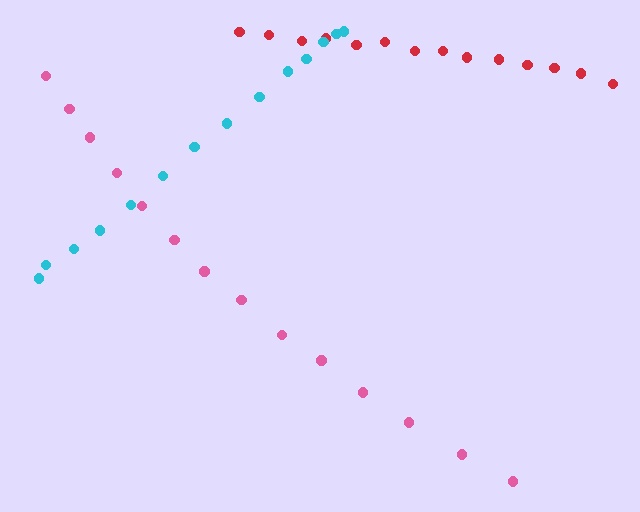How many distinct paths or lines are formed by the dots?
There are 3 distinct paths.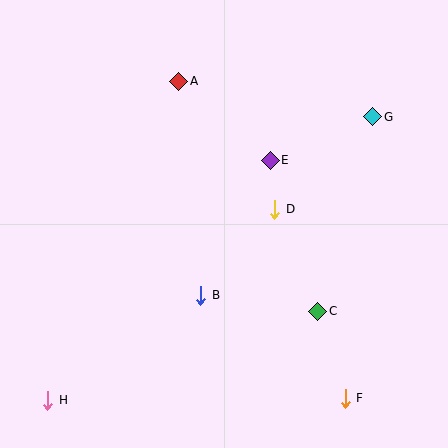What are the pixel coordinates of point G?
Point G is at (373, 117).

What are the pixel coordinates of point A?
Point A is at (179, 81).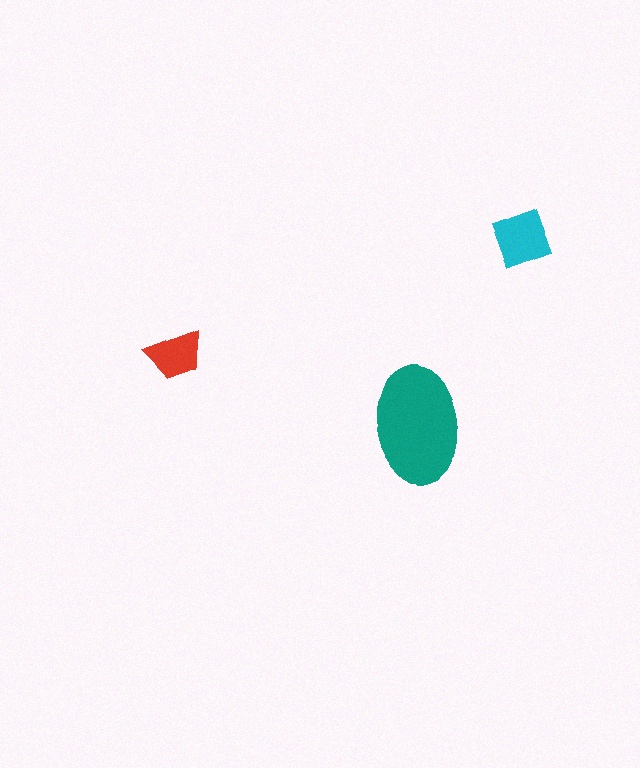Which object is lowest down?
The teal ellipse is bottommost.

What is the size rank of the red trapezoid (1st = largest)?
3rd.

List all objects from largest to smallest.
The teal ellipse, the cyan diamond, the red trapezoid.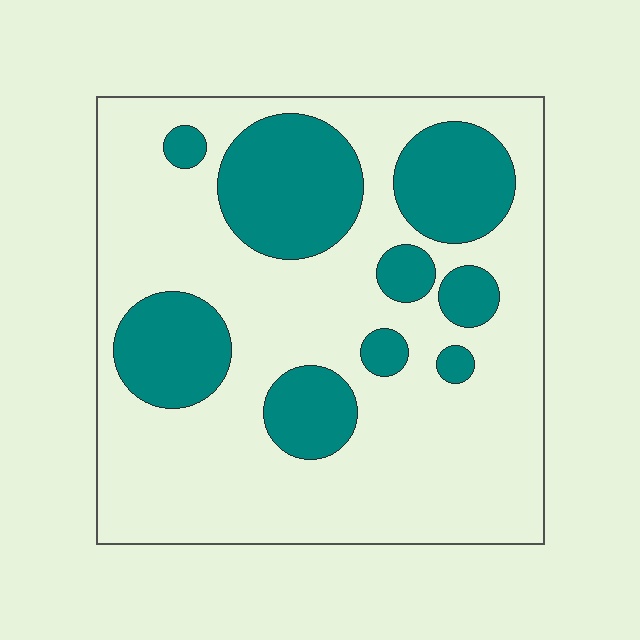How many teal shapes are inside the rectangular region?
9.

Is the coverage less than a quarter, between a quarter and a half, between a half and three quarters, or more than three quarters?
Between a quarter and a half.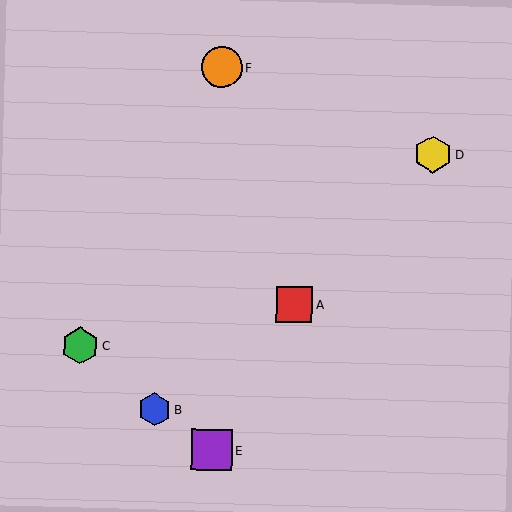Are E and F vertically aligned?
Yes, both are at x≈212.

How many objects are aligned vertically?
2 objects (E, F) are aligned vertically.